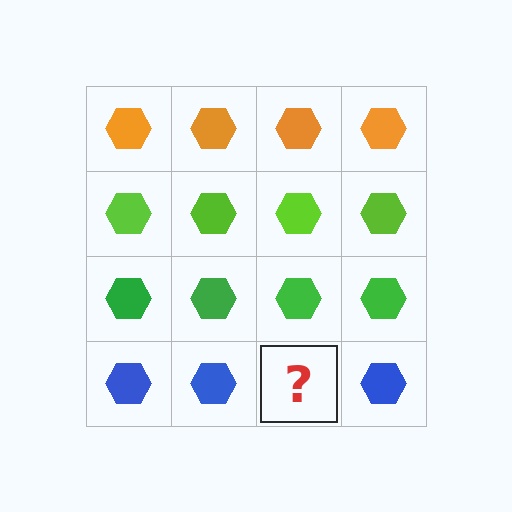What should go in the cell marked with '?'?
The missing cell should contain a blue hexagon.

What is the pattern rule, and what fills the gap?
The rule is that each row has a consistent color. The gap should be filled with a blue hexagon.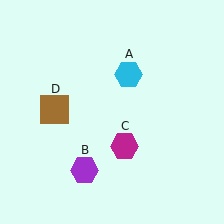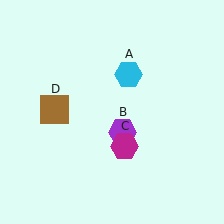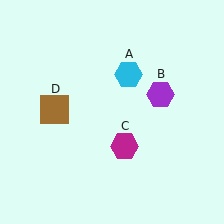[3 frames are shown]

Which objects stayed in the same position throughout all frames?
Cyan hexagon (object A) and magenta hexagon (object C) and brown square (object D) remained stationary.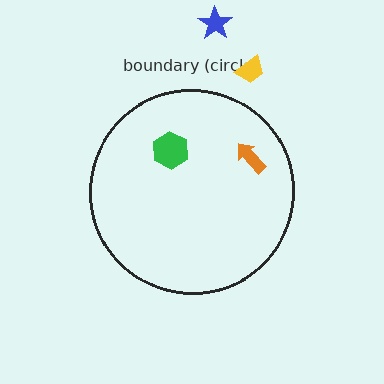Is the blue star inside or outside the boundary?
Outside.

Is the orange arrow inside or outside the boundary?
Inside.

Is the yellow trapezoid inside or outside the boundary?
Outside.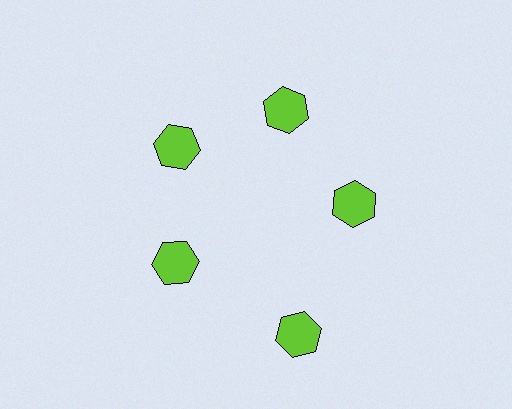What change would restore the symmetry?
The symmetry would be restored by moving it inward, back onto the ring so that all 5 hexagons sit at equal angles and equal distance from the center.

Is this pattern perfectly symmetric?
No. The 5 lime hexagons are arranged in a ring, but one element near the 5 o'clock position is pushed outward from the center, breaking the 5-fold rotational symmetry.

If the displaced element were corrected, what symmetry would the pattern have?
It would have 5-fold rotational symmetry — the pattern would map onto itself every 72 degrees.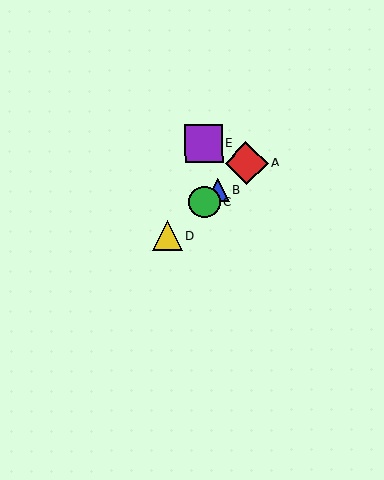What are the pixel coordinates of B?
Object B is at (217, 190).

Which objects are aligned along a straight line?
Objects A, B, C, D are aligned along a straight line.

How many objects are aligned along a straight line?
4 objects (A, B, C, D) are aligned along a straight line.